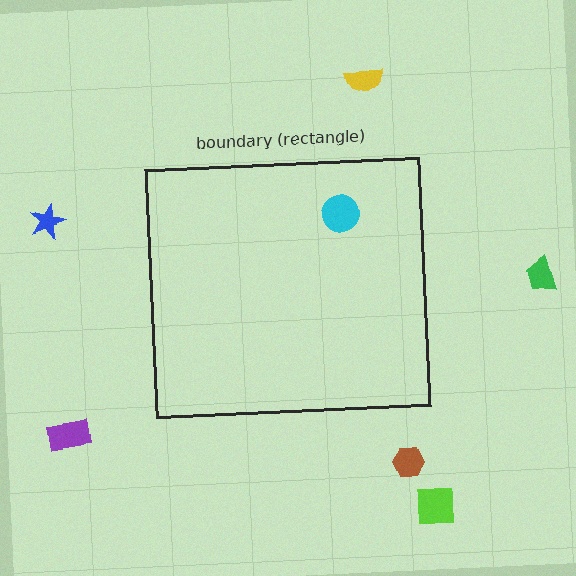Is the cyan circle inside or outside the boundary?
Inside.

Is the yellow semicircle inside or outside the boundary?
Outside.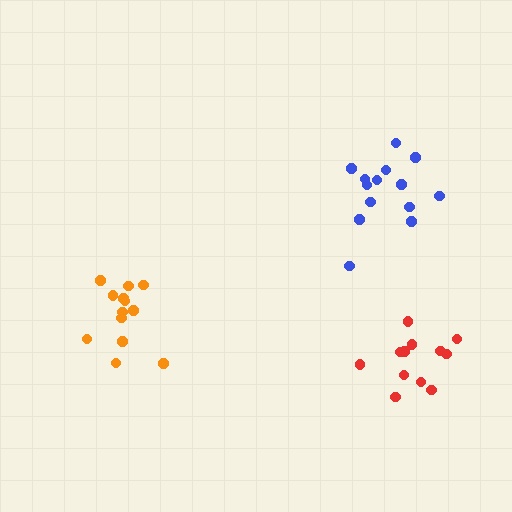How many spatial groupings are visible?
There are 3 spatial groupings.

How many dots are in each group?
Group 1: 14 dots, Group 2: 12 dots, Group 3: 13 dots (39 total).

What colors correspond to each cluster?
The clusters are colored: blue, red, orange.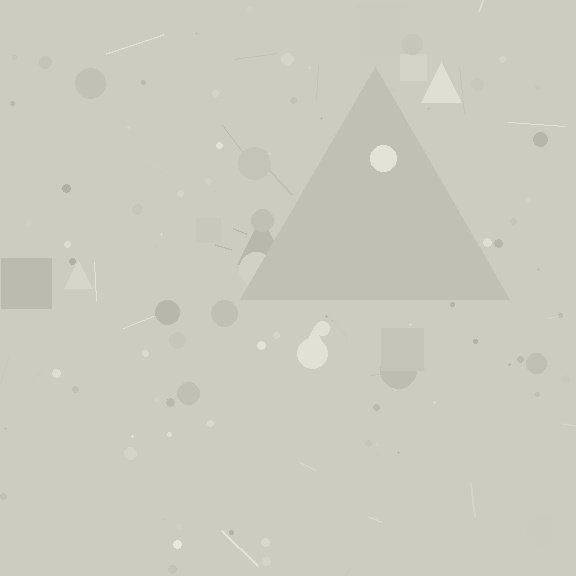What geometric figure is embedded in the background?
A triangle is embedded in the background.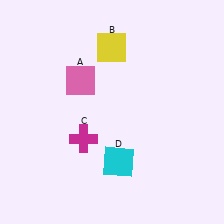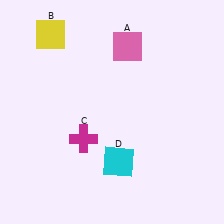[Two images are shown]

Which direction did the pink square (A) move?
The pink square (A) moved right.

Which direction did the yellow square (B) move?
The yellow square (B) moved left.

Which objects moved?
The objects that moved are: the pink square (A), the yellow square (B).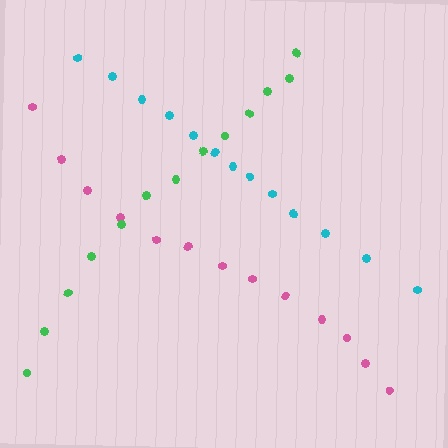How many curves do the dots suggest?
There are 3 distinct paths.